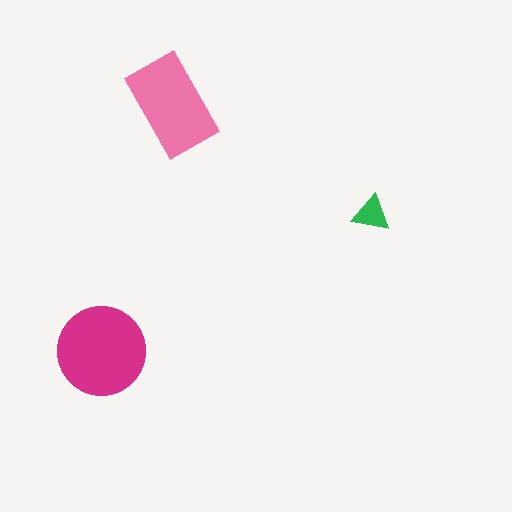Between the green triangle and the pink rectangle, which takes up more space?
The pink rectangle.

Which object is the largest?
The magenta circle.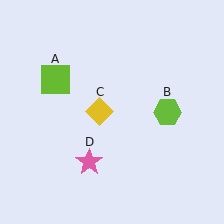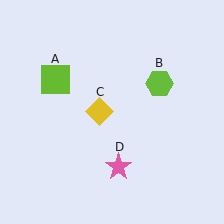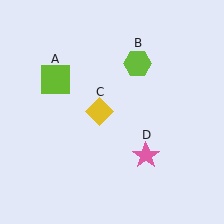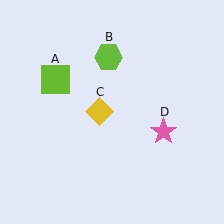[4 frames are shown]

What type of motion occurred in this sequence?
The lime hexagon (object B), pink star (object D) rotated counterclockwise around the center of the scene.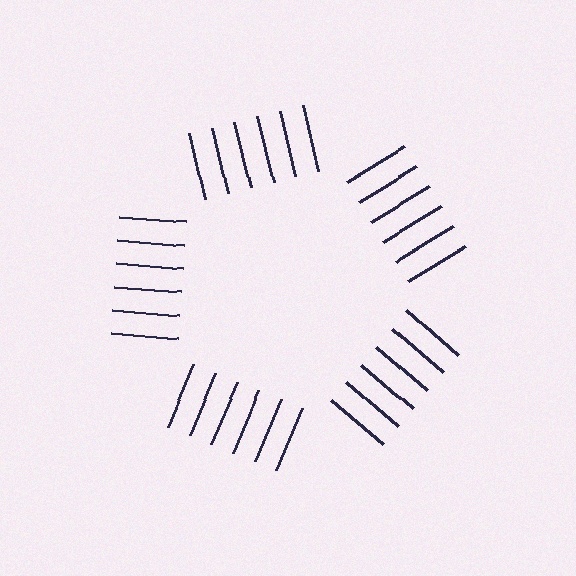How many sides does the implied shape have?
5 sides — the line-ends trace a pentagon.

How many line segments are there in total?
30 — 6 along each of the 5 edges.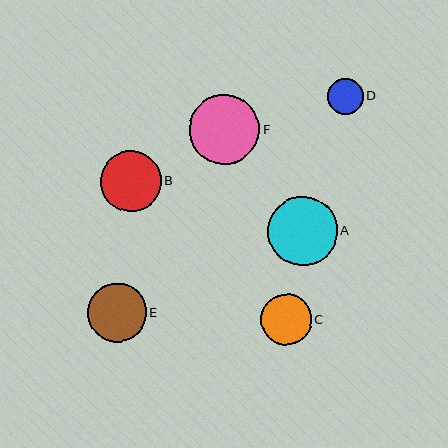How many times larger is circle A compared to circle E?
Circle A is approximately 1.2 times the size of circle E.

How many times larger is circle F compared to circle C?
Circle F is approximately 1.4 times the size of circle C.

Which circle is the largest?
Circle F is the largest with a size of approximately 70 pixels.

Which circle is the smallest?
Circle D is the smallest with a size of approximately 35 pixels.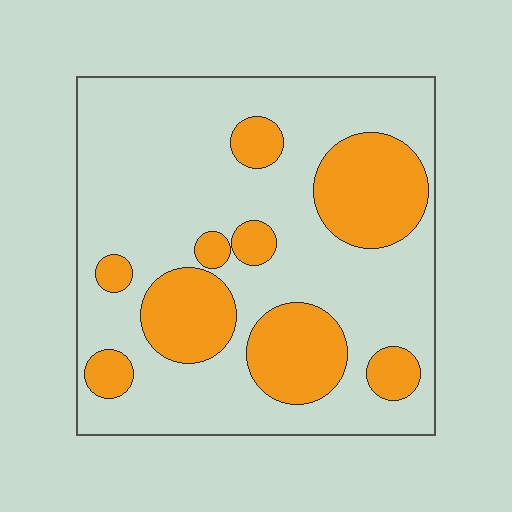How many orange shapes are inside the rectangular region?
9.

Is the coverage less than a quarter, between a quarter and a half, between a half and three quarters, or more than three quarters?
Between a quarter and a half.